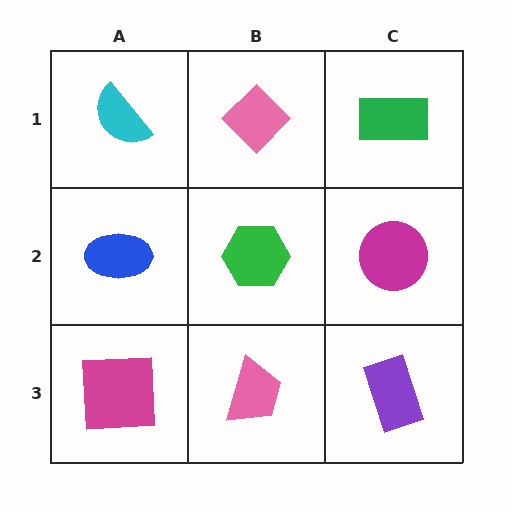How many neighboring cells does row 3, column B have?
3.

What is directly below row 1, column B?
A green hexagon.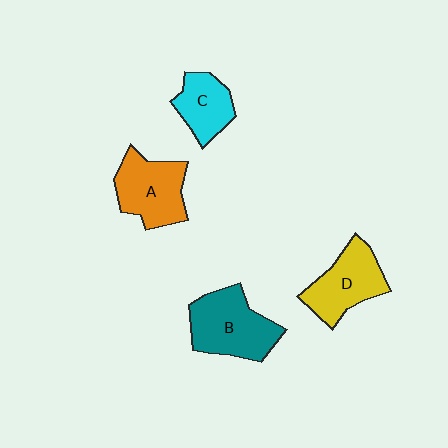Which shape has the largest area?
Shape B (teal).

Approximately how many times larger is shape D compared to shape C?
Approximately 1.4 times.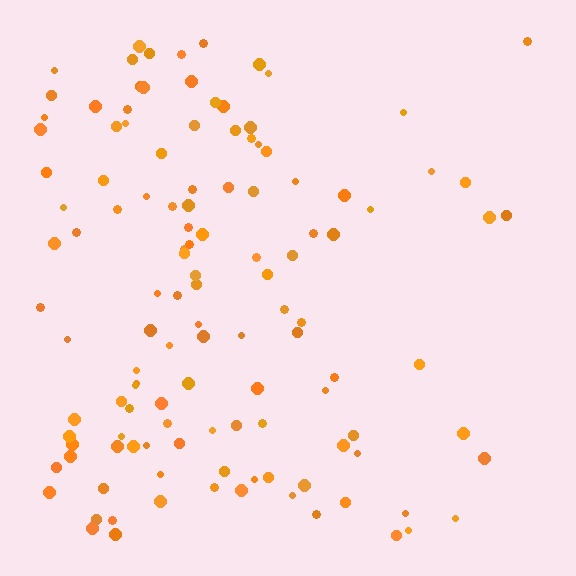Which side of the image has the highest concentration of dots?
The left.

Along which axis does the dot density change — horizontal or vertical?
Horizontal.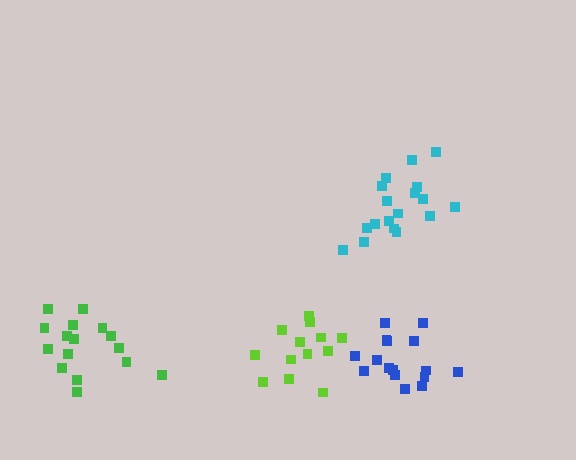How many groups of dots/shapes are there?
There are 4 groups.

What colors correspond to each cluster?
The clusters are colored: cyan, lime, green, blue.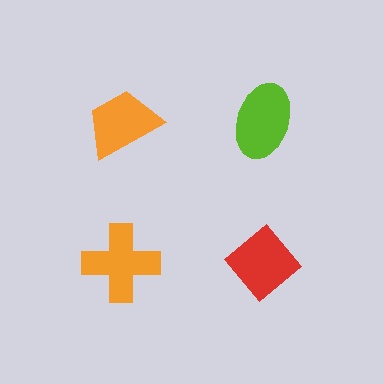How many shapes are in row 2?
2 shapes.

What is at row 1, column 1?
An orange trapezoid.